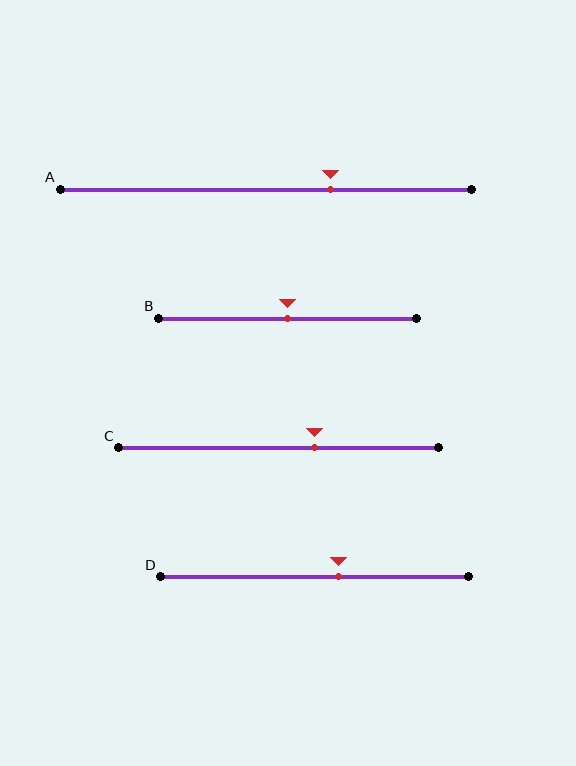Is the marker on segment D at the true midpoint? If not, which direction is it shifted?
No, the marker on segment D is shifted to the right by about 8% of the segment length.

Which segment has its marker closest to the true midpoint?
Segment B has its marker closest to the true midpoint.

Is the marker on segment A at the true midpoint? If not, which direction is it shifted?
No, the marker on segment A is shifted to the right by about 16% of the segment length.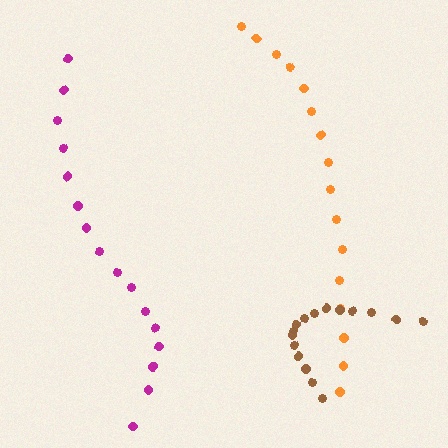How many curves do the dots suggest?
There are 3 distinct paths.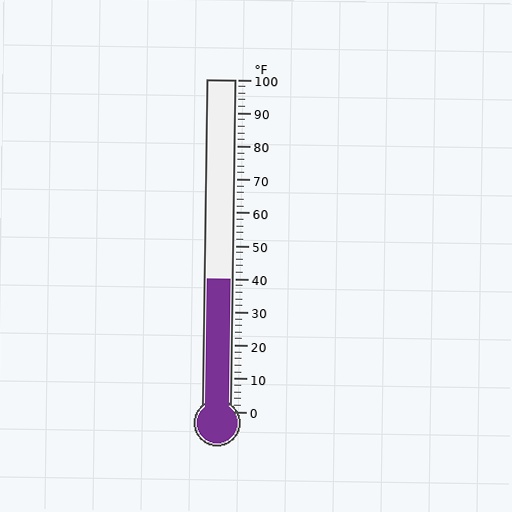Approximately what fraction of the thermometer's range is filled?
The thermometer is filled to approximately 40% of its range.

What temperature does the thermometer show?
The thermometer shows approximately 40°F.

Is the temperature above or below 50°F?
The temperature is below 50°F.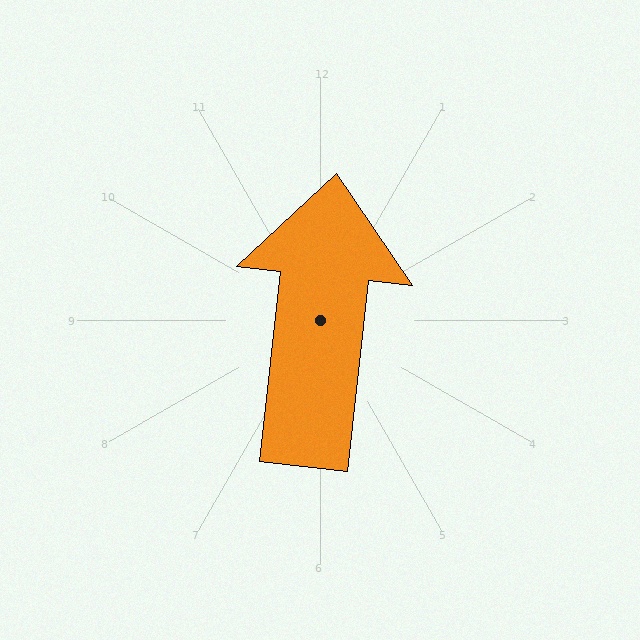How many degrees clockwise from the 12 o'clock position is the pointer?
Approximately 6 degrees.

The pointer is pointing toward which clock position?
Roughly 12 o'clock.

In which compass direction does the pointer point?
North.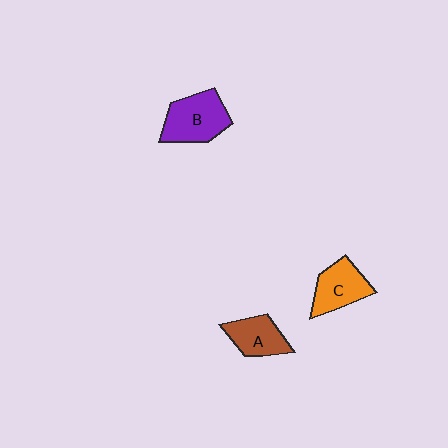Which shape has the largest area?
Shape B (purple).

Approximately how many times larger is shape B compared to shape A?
Approximately 1.4 times.